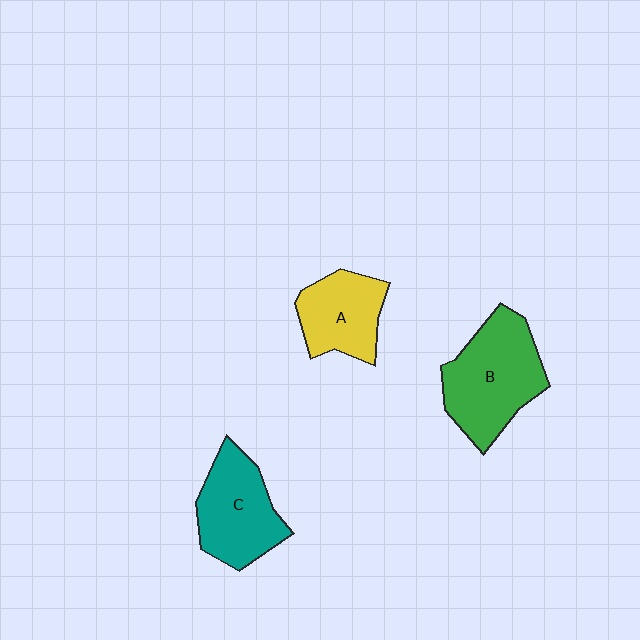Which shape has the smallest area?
Shape A (yellow).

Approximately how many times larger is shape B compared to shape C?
Approximately 1.2 times.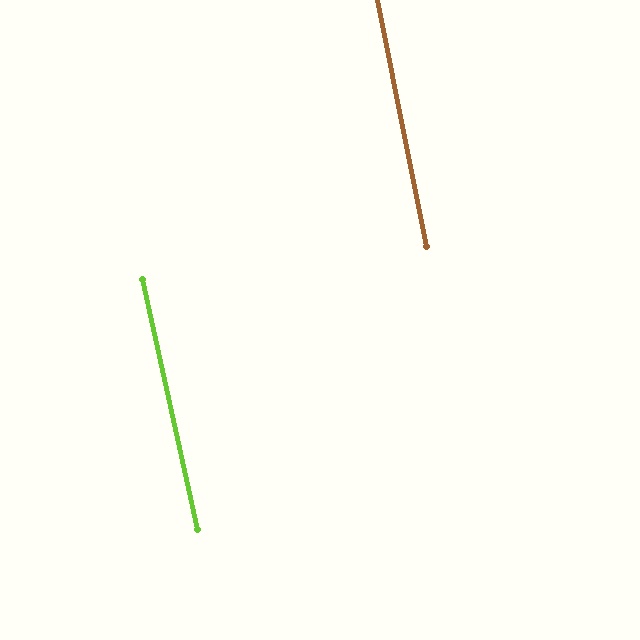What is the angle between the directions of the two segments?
Approximately 1 degree.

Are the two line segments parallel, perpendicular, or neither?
Parallel — their directions differ by only 1.2°.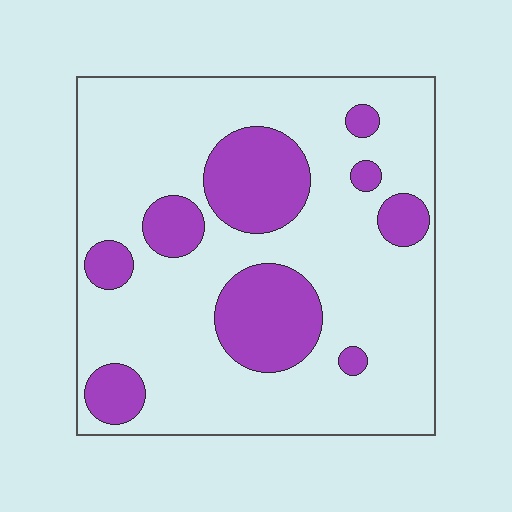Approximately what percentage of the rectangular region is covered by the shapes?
Approximately 25%.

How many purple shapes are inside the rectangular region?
9.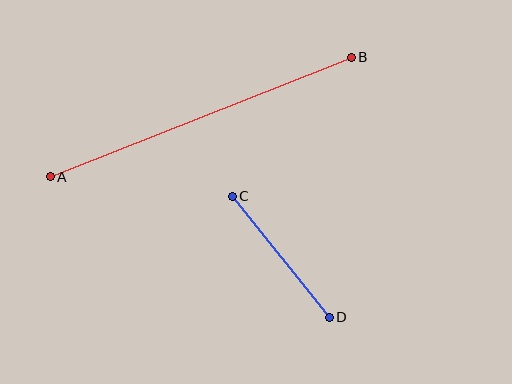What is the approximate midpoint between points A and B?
The midpoint is at approximately (201, 117) pixels.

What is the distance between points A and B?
The distance is approximately 324 pixels.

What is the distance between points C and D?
The distance is approximately 155 pixels.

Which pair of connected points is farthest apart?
Points A and B are farthest apart.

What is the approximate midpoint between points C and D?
The midpoint is at approximately (281, 257) pixels.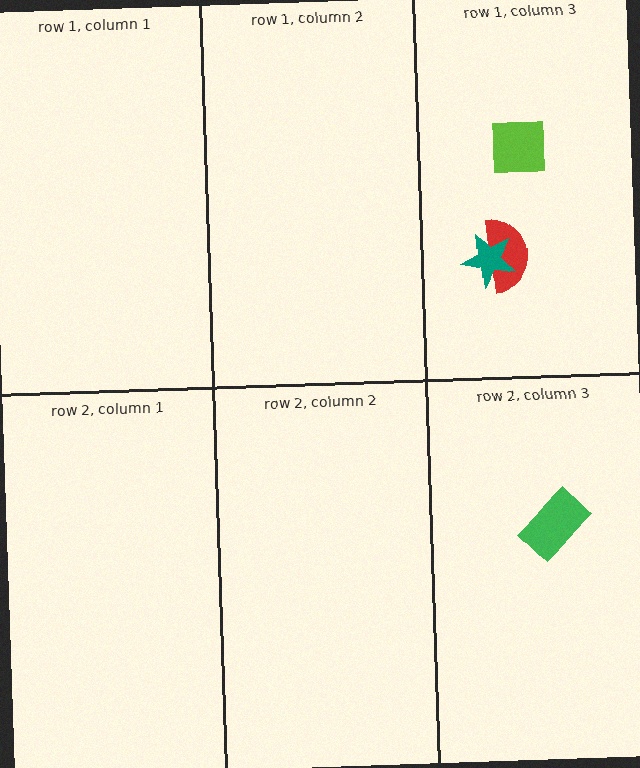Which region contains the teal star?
The row 1, column 3 region.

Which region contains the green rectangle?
The row 2, column 3 region.